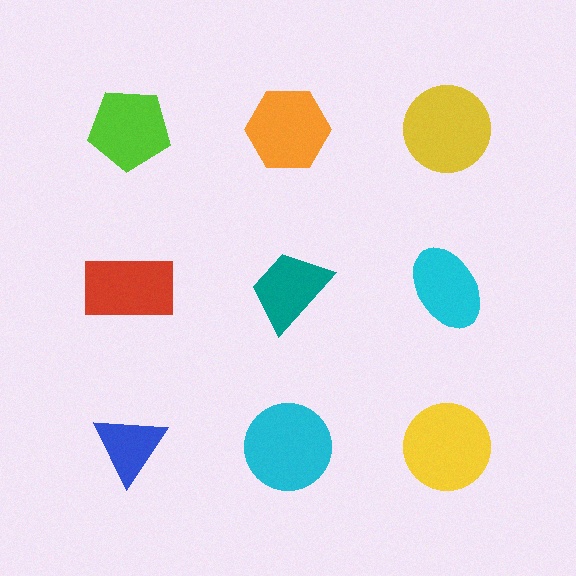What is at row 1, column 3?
A yellow circle.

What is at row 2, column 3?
A cyan ellipse.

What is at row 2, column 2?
A teal trapezoid.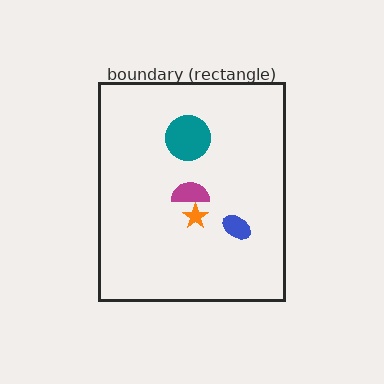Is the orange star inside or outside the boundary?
Inside.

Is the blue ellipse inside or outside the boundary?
Inside.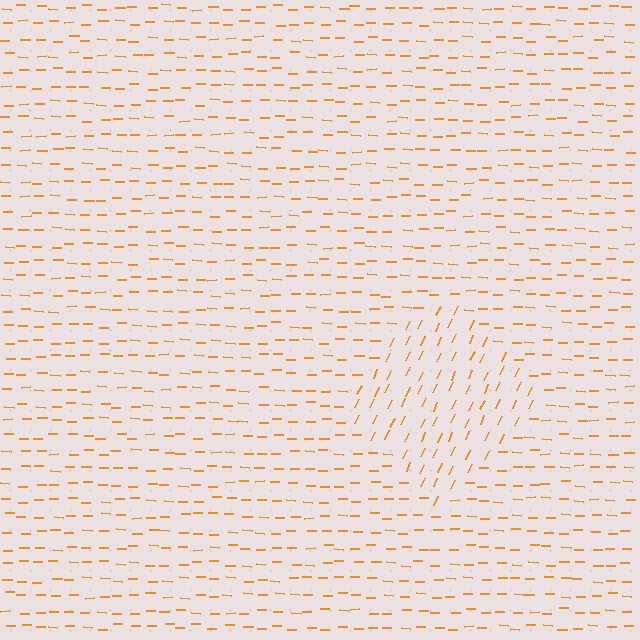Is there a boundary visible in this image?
Yes, there is a texture boundary formed by a change in line orientation.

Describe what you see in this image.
The image is filled with small orange line segments. A diamond region in the image has lines oriented differently from the surrounding lines, creating a visible texture boundary.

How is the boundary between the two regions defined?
The boundary is defined purely by a change in line orientation (approximately 65 degrees difference). All lines are the same color and thickness.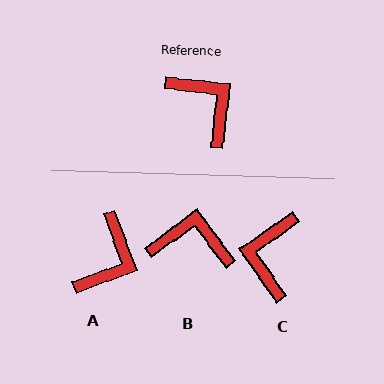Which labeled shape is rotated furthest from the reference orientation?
C, about 131 degrees away.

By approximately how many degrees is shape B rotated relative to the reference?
Approximately 43 degrees counter-clockwise.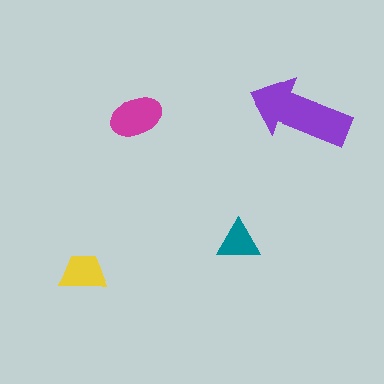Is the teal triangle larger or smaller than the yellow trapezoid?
Smaller.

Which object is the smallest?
The teal triangle.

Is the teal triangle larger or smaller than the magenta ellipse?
Smaller.